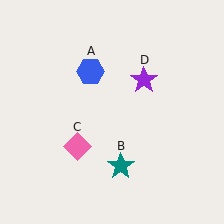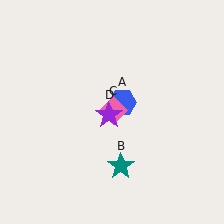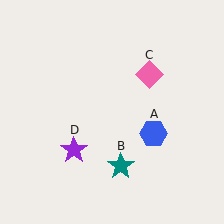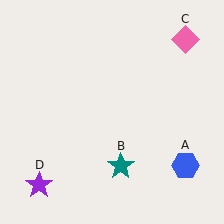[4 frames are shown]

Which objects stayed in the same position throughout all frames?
Teal star (object B) remained stationary.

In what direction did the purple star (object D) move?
The purple star (object D) moved down and to the left.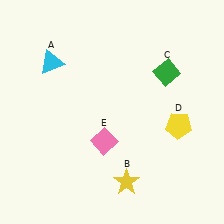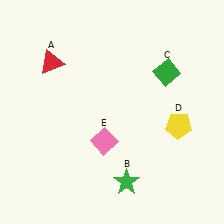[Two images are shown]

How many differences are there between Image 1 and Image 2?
There are 2 differences between the two images.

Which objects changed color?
A changed from cyan to red. B changed from yellow to green.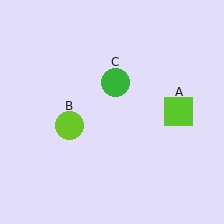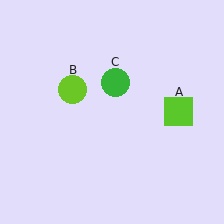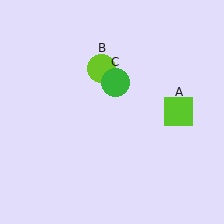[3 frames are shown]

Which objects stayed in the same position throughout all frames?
Lime square (object A) and green circle (object C) remained stationary.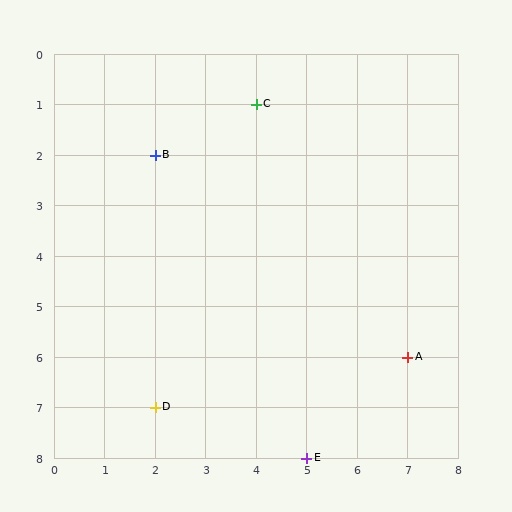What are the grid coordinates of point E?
Point E is at grid coordinates (5, 8).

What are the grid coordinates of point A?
Point A is at grid coordinates (7, 6).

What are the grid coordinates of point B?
Point B is at grid coordinates (2, 2).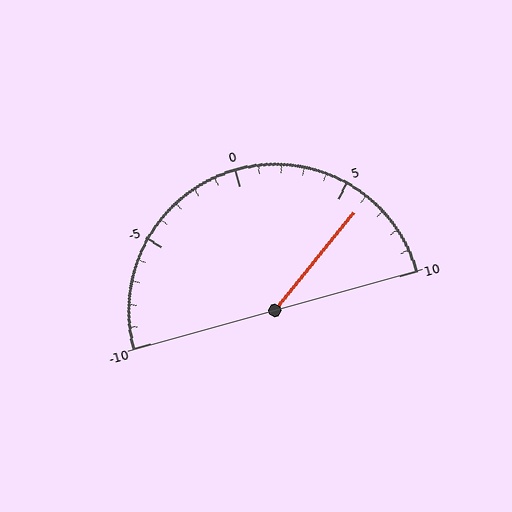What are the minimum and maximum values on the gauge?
The gauge ranges from -10 to 10.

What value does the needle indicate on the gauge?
The needle indicates approximately 6.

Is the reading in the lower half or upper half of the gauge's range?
The reading is in the upper half of the range (-10 to 10).